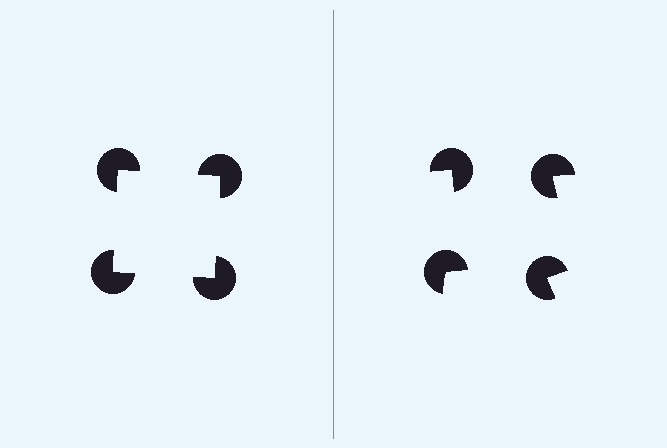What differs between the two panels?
The pac-man discs are positioned identically on both sides; only the wedge orientations differ. On the left they align to a square; on the right they are misaligned.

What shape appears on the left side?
An illusory square.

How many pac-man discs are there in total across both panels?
8 — 4 on each side.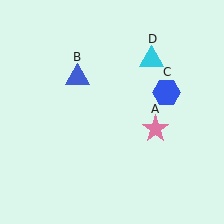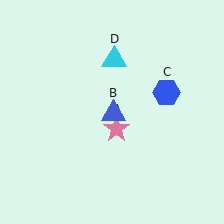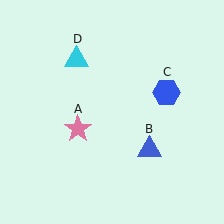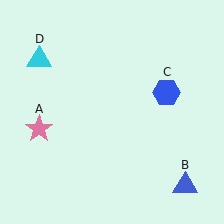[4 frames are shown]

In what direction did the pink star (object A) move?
The pink star (object A) moved left.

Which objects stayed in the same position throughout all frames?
Blue hexagon (object C) remained stationary.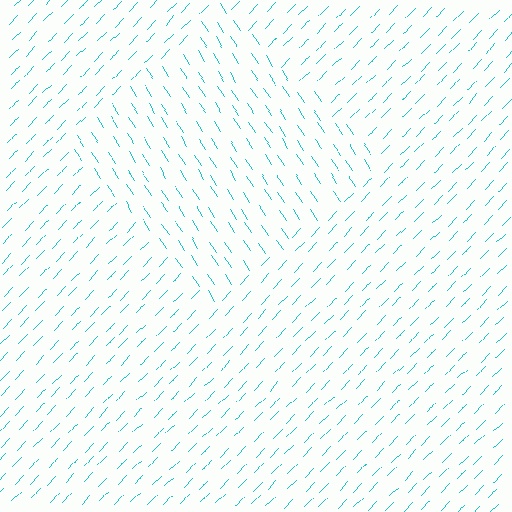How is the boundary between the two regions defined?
The boundary is defined purely by a change in line orientation (approximately 76 degrees difference). All lines are the same color and thickness.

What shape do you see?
I see a diamond.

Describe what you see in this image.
The image is filled with small cyan line segments. A diamond region in the image has lines oriented differently from the surrounding lines, creating a visible texture boundary.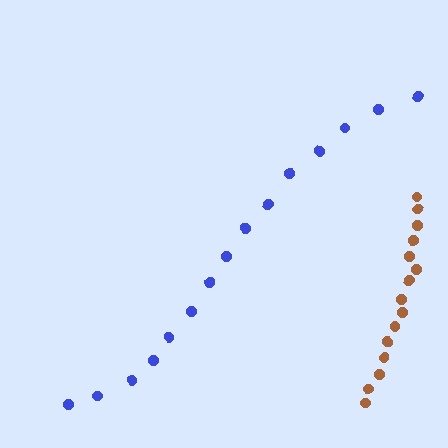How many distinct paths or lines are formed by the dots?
There are 2 distinct paths.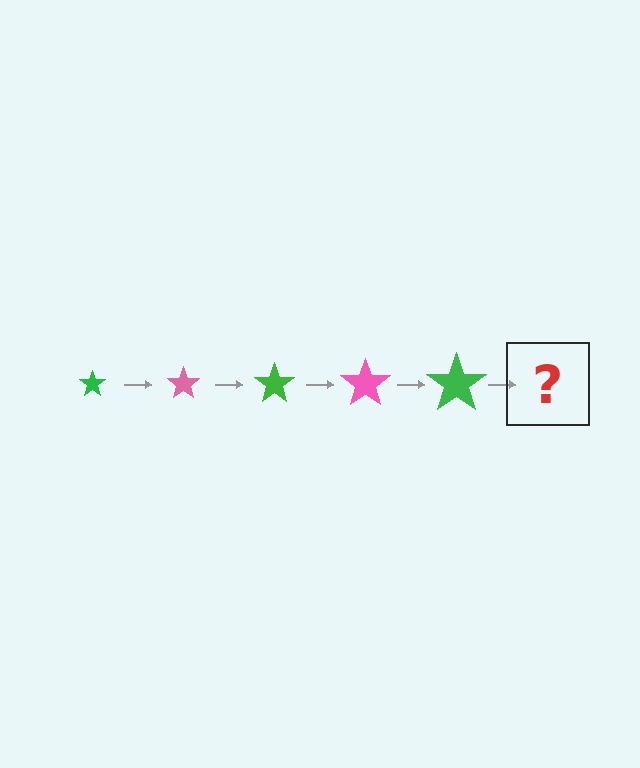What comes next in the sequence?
The next element should be a pink star, larger than the previous one.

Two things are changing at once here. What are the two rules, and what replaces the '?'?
The two rules are that the star grows larger each step and the color cycles through green and pink. The '?' should be a pink star, larger than the previous one.